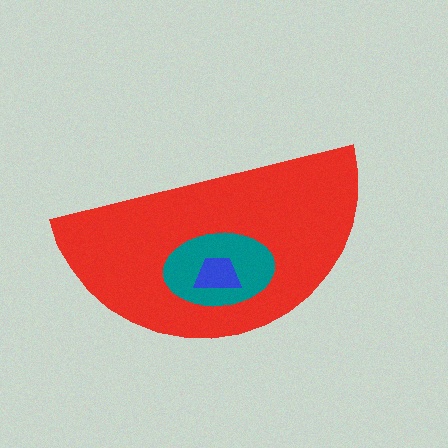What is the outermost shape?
The red semicircle.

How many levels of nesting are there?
3.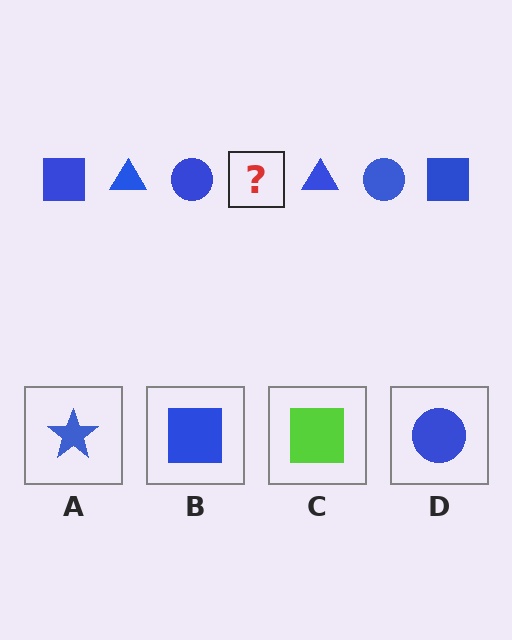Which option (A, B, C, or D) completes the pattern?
B.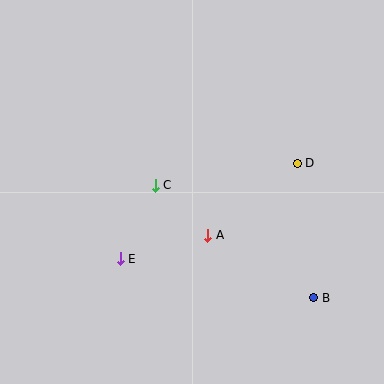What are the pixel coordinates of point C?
Point C is at (155, 185).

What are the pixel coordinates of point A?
Point A is at (208, 235).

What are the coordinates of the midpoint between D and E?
The midpoint between D and E is at (209, 211).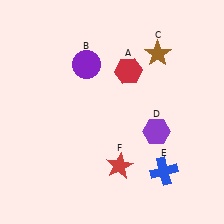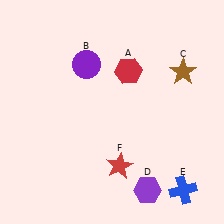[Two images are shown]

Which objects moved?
The objects that moved are: the brown star (C), the purple hexagon (D), the blue cross (E).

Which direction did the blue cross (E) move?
The blue cross (E) moved right.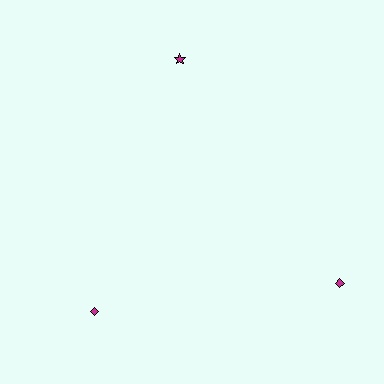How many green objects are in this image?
There are no green objects.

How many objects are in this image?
There are 3 objects.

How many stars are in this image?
There is 1 star.